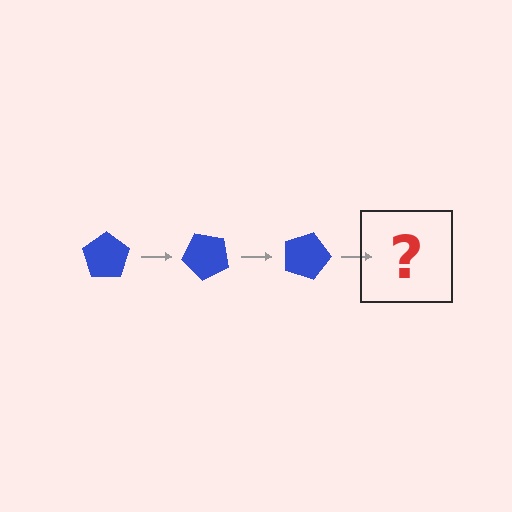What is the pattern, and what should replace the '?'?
The pattern is that the pentagon rotates 45 degrees each step. The '?' should be a blue pentagon rotated 135 degrees.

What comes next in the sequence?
The next element should be a blue pentagon rotated 135 degrees.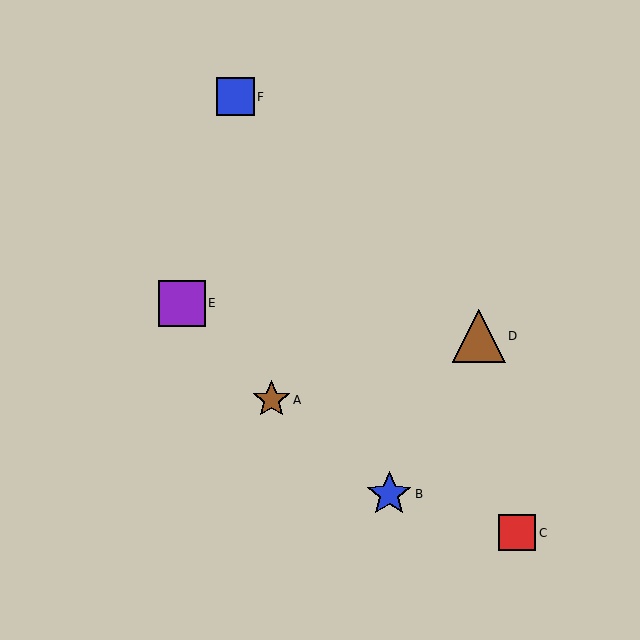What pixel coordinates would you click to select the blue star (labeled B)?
Click at (389, 494) to select the blue star B.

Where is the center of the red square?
The center of the red square is at (517, 533).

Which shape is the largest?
The brown triangle (labeled D) is the largest.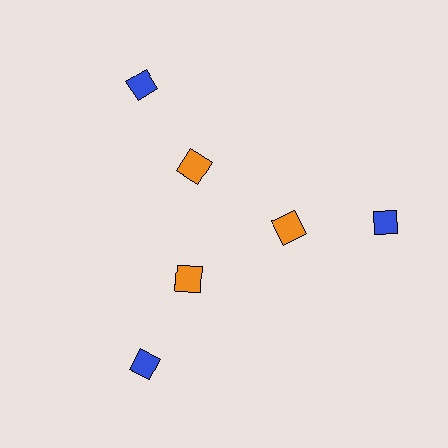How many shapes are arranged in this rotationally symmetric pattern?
There are 6 shapes, arranged in 3 groups of 2.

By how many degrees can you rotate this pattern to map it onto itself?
The pattern maps onto itself every 120 degrees of rotation.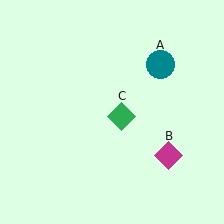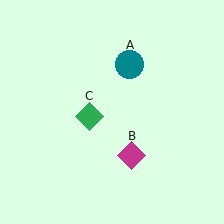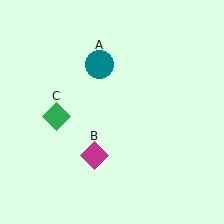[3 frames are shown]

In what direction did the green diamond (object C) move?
The green diamond (object C) moved left.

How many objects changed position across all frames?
3 objects changed position: teal circle (object A), magenta diamond (object B), green diamond (object C).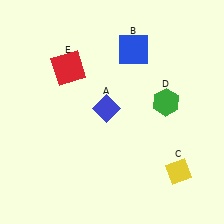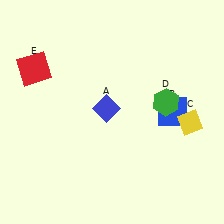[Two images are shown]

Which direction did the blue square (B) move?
The blue square (B) moved down.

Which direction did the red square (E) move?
The red square (E) moved left.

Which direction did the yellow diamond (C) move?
The yellow diamond (C) moved up.